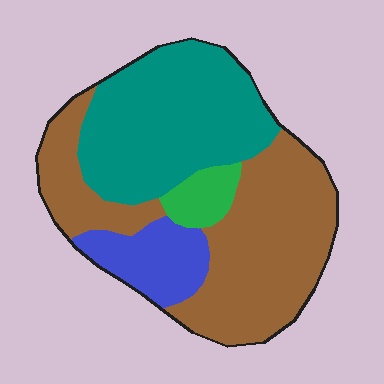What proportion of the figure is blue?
Blue covers roughly 10% of the figure.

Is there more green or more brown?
Brown.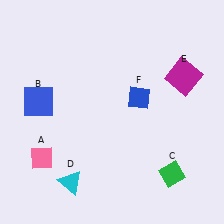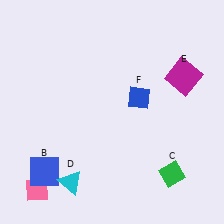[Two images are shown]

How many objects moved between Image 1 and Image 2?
2 objects moved between the two images.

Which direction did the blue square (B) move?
The blue square (B) moved down.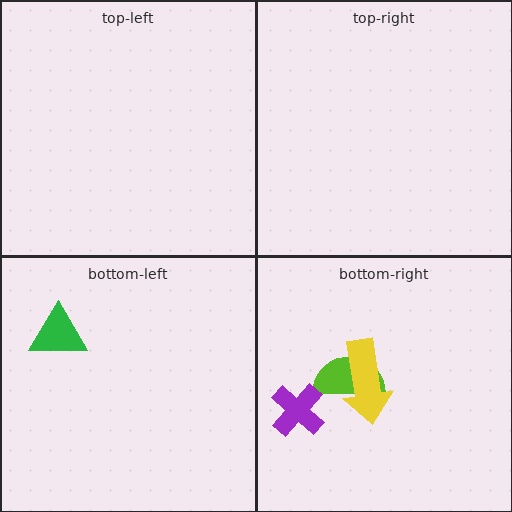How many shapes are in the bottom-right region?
3.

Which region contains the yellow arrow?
The bottom-right region.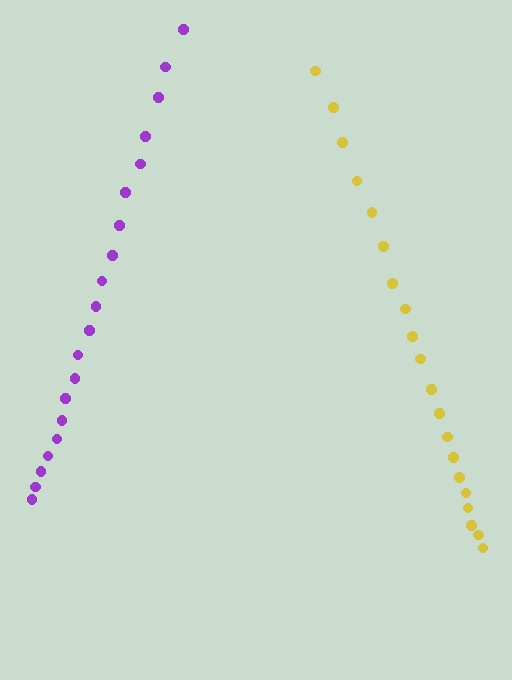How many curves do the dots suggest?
There are 2 distinct paths.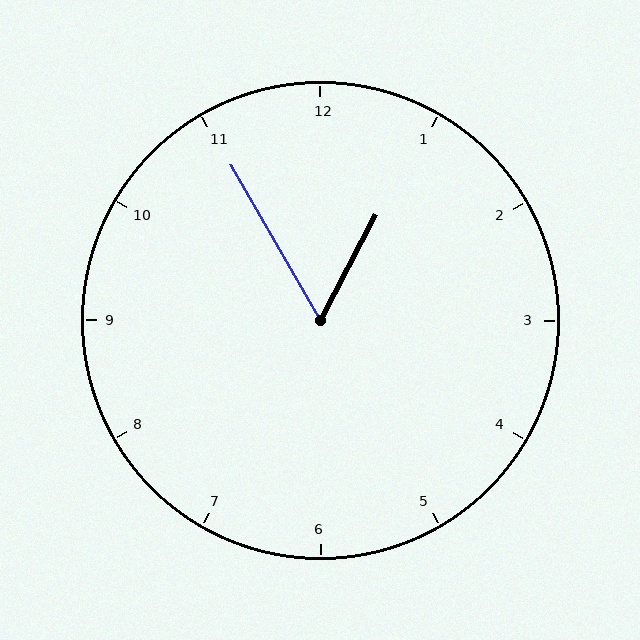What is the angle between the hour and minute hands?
Approximately 58 degrees.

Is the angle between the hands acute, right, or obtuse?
It is acute.